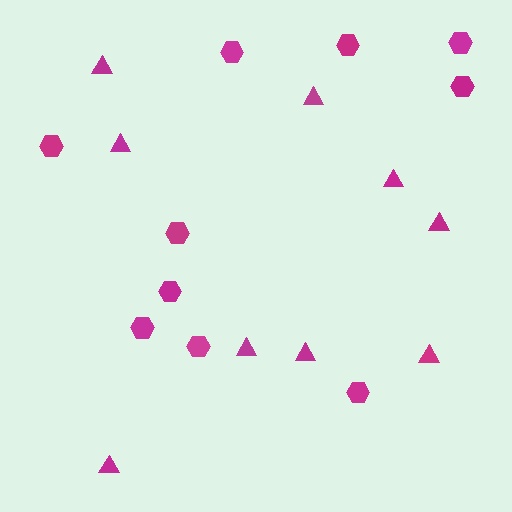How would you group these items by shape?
There are 2 groups: one group of triangles (9) and one group of hexagons (10).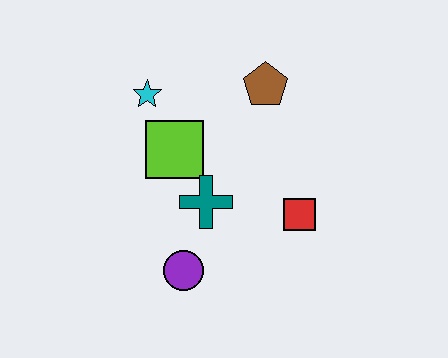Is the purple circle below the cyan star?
Yes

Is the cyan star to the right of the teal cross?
No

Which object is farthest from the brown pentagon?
The purple circle is farthest from the brown pentagon.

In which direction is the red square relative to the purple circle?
The red square is to the right of the purple circle.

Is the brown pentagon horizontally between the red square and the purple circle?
Yes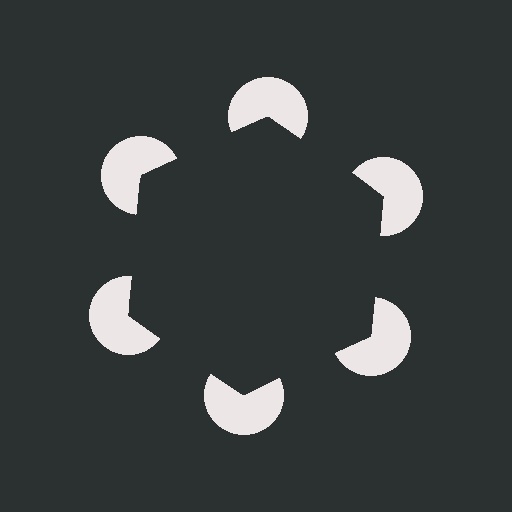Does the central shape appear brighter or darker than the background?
It typically appears slightly darker than the background, even though no actual brightness change is drawn.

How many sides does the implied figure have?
6 sides.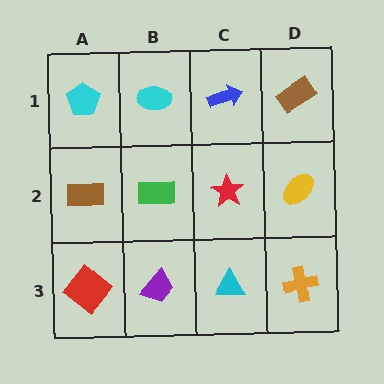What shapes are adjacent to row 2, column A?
A cyan pentagon (row 1, column A), a red diamond (row 3, column A), a green rectangle (row 2, column B).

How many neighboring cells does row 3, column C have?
3.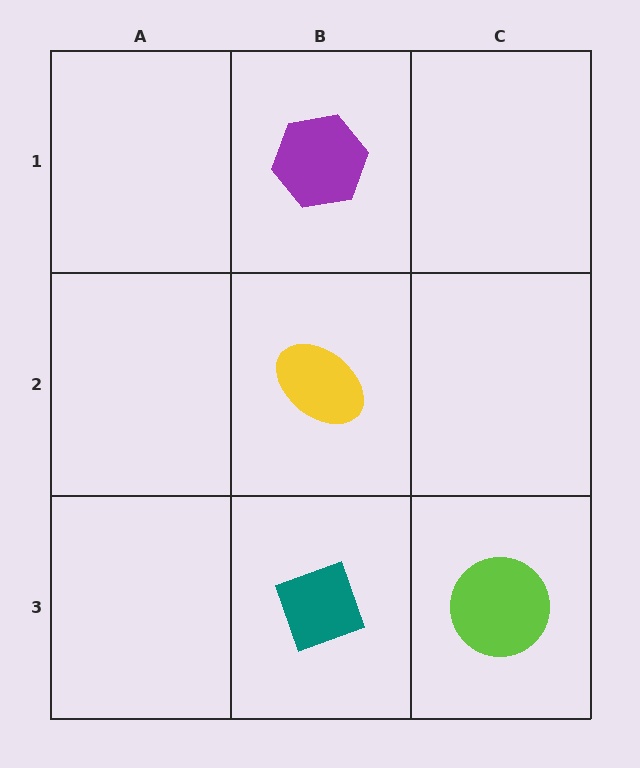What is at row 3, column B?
A teal diamond.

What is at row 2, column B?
A yellow ellipse.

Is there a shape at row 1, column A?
No, that cell is empty.